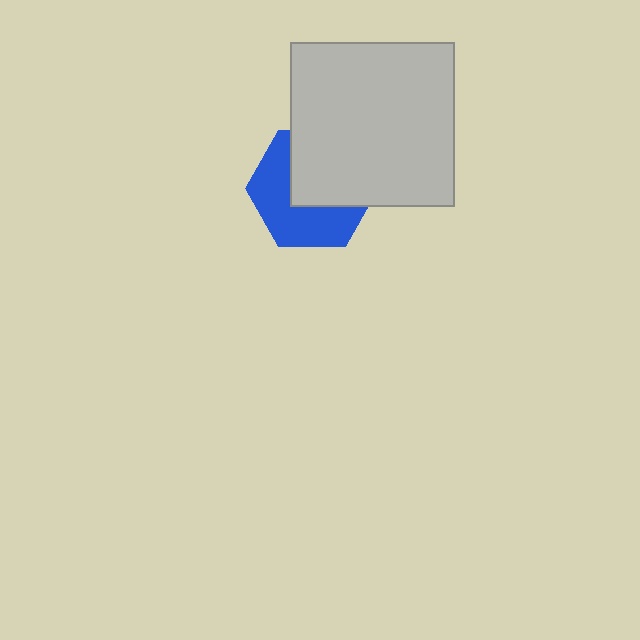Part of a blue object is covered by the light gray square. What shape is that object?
It is a hexagon.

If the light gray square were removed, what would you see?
You would see the complete blue hexagon.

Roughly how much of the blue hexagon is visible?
About half of it is visible (roughly 50%).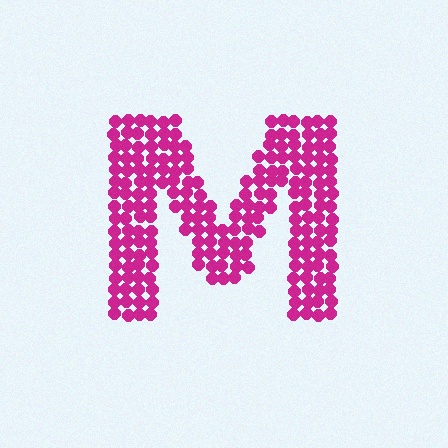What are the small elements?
The small elements are circles.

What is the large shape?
The large shape is the letter M.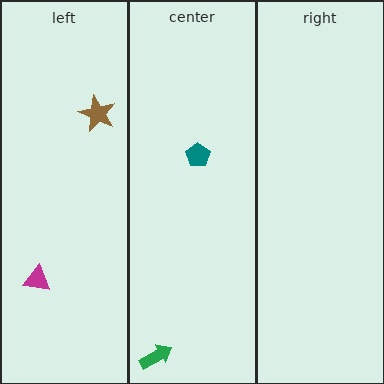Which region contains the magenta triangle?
The left region.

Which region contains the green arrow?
The center region.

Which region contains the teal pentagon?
The center region.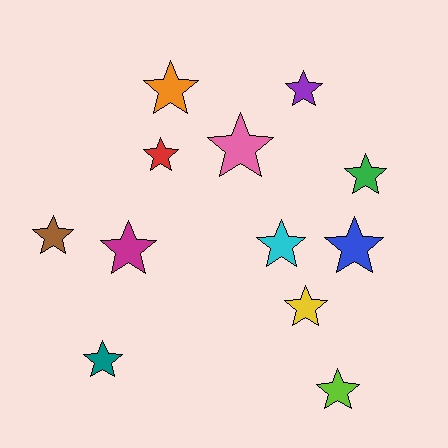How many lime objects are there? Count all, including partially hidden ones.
There is 1 lime object.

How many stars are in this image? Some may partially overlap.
There are 12 stars.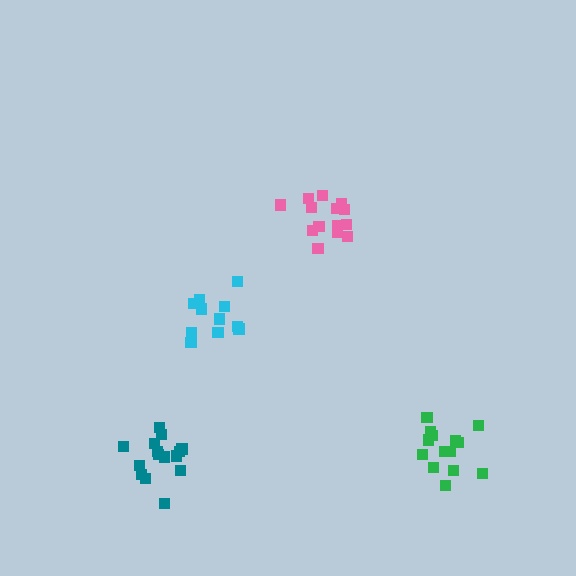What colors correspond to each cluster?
The clusters are colored: green, pink, cyan, teal.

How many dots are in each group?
Group 1: 14 dots, Group 2: 14 dots, Group 3: 11 dots, Group 4: 15 dots (54 total).